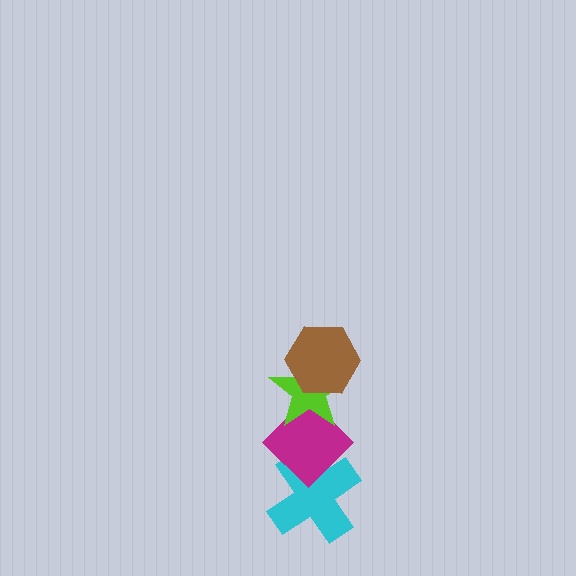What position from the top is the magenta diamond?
The magenta diamond is 3rd from the top.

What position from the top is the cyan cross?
The cyan cross is 4th from the top.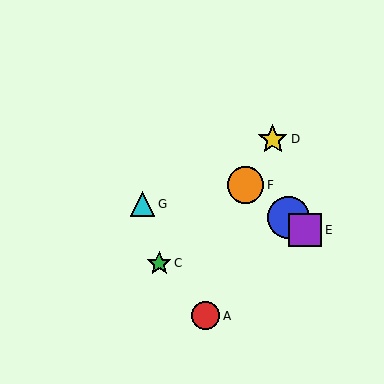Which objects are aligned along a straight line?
Objects B, E, F are aligned along a straight line.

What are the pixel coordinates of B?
Object B is at (289, 218).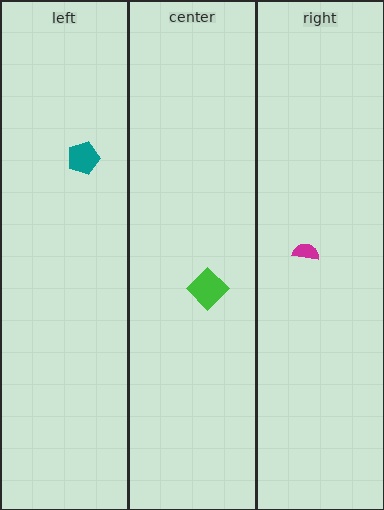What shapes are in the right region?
The magenta semicircle.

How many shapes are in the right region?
1.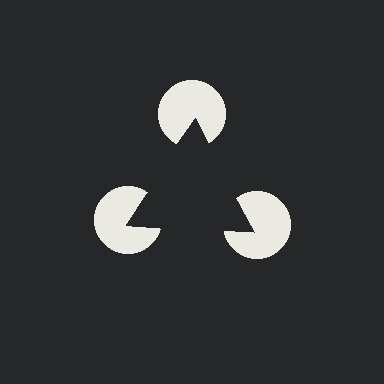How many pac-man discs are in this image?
There are 3 — one at each vertex of the illusory triangle.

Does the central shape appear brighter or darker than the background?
It typically appears slightly darker than the background, even though no actual brightness change is drawn.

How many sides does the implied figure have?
3 sides.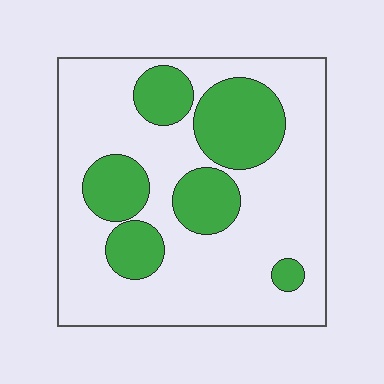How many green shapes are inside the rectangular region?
6.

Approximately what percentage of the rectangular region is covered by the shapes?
Approximately 30%.